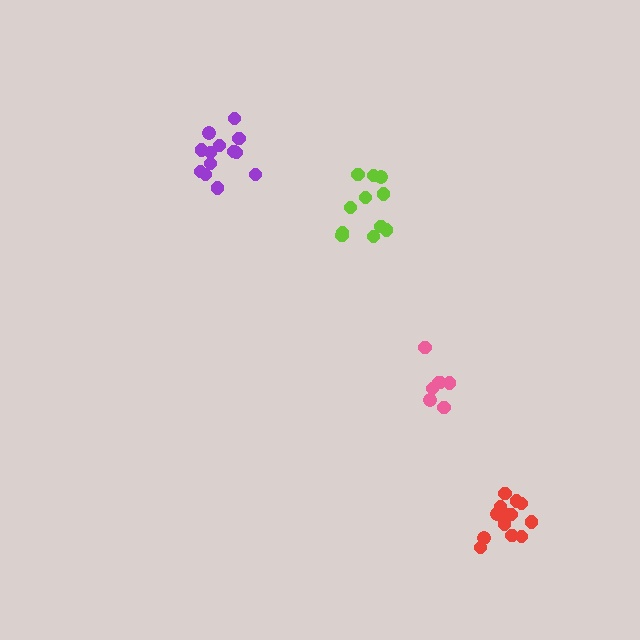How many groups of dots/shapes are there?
There are 4 groups.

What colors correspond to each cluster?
The clusters are colored: pink, lime, purple, red.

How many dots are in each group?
Group 1: 7 dots, Group 2: 11 dots, Group 3: 13 dots, Group 4: 13 dots (44 total).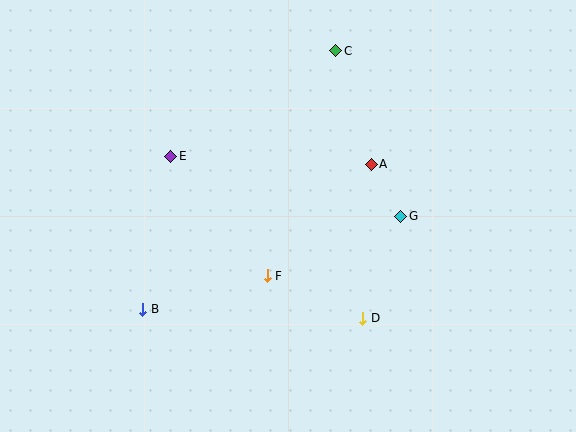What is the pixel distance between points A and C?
The distance between A and C is 119 pixels.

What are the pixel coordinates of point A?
Point A is at (371, 164).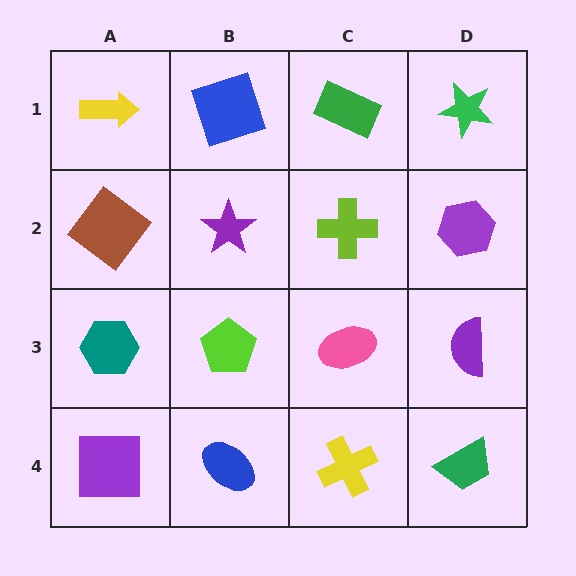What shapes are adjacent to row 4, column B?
A lime pentagon (row 3, column B), a purple square (row 4, column A), a yellow cross (row 4, column C).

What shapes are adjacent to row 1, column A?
A brown diamond (row 2, column A), a blue square (row 1, column B).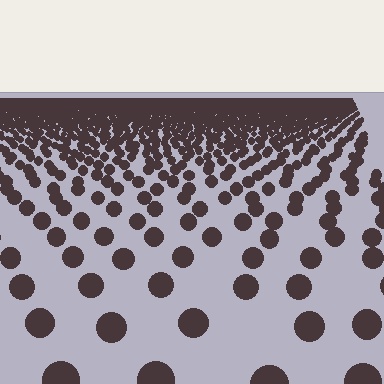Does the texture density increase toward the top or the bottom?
Density increases toward the top.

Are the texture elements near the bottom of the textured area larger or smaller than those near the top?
Larger. Near the bottom, elements are closer to the viewer and appear at a bigger on-screen size.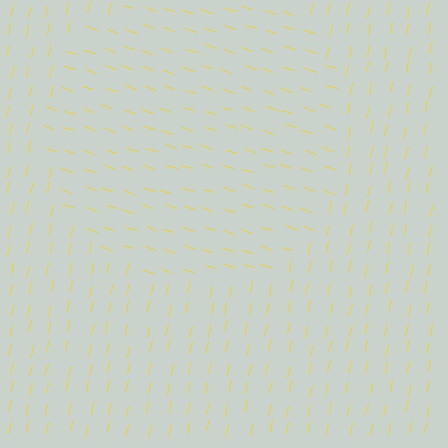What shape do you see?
I see a circle.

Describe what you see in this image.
The image is filled with small yellow line segments. A circle region in the image has lines oriented differently from the surrounding lines, creating a visible texture boundary.